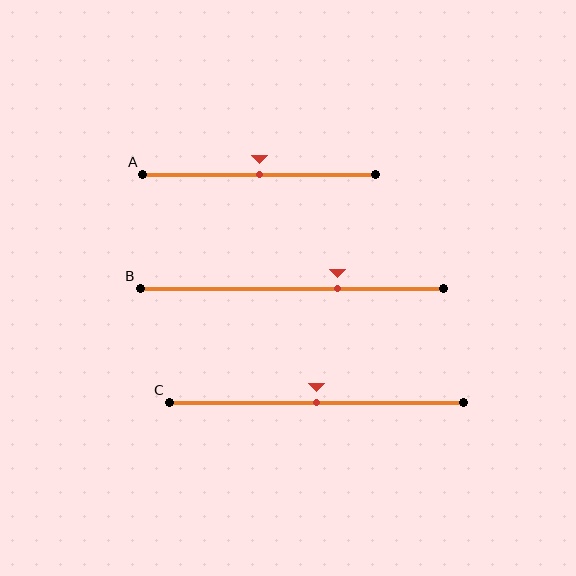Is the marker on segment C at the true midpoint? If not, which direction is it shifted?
Yes, the marker on segment C is at the true midpoint.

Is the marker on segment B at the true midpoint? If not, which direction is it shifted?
No, the marker on segment B is shifted to the right by about 15% of the segment length.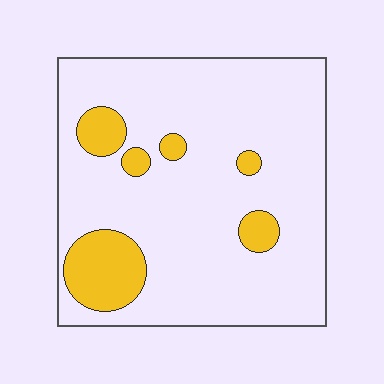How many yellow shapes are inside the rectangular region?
6.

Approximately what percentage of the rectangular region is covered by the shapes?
Approximately 15%.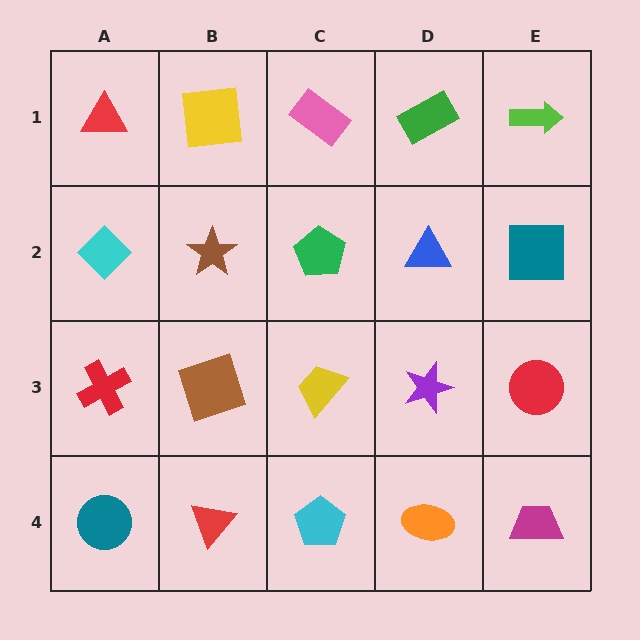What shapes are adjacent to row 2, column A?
A red triangle (row 1, column A), a red cross (row 3, column A), a brown star (row 2, column B).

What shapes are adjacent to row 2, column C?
A pink rectangle (row 1, column C), a yellow trapezoid (row 3, column C), a brown star (row 2, column B), a blue triangle (row 2, column D).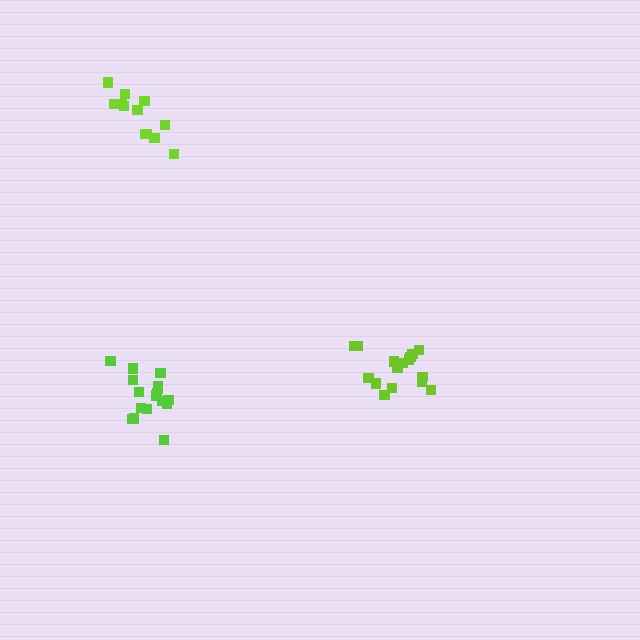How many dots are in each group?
Group 1: 17 dots, Group 2: 16 dots, Group 3: 12 dots (45 total).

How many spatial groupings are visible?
There are 3 spatial groupings.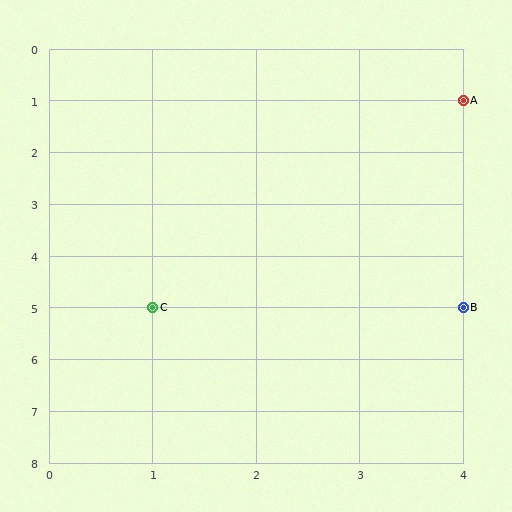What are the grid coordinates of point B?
Point B is at grid coordinates (4, 5).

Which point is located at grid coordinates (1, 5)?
Point C is at (1, 5).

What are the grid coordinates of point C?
Point C is at grid coordinates (1, 5).